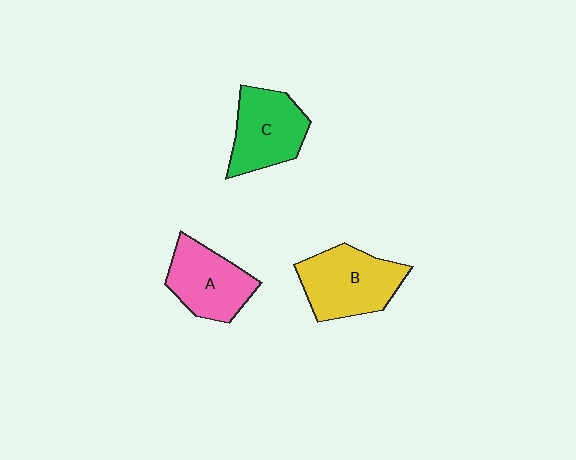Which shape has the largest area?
Shape B (yellow).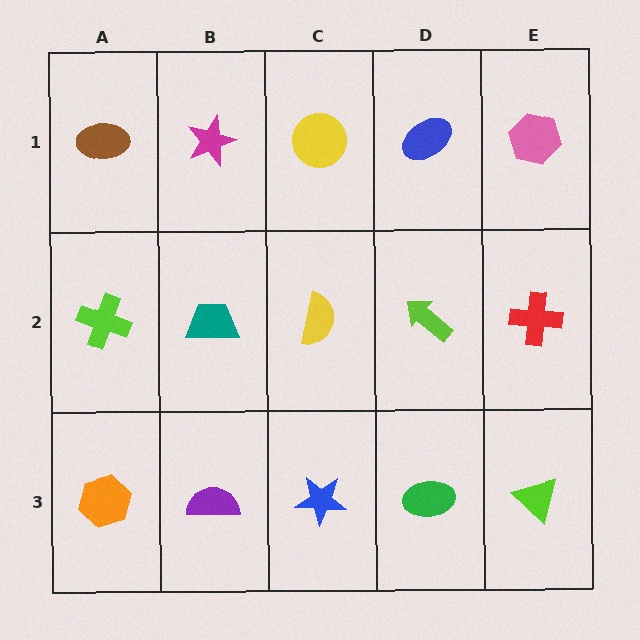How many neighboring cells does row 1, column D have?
3.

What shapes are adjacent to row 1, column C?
A yellow semicircle (row 2, column C), a magenta star (row 1, column B), a blue ellipse (row 1, column D).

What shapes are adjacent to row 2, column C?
A yellow circle (row 1, column C), a blue star (row 3, column C), a teal trapezoid (row 2, column B), a lime arrow (row 2, column D).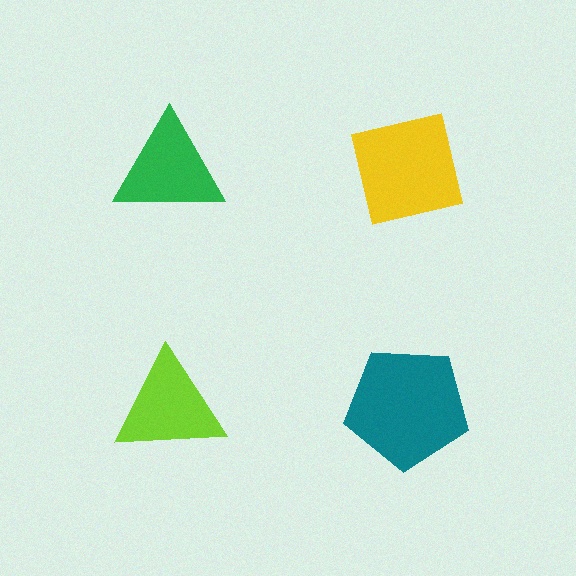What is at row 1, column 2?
A yellow square.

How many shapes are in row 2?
2 shapes.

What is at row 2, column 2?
A teal pentagon.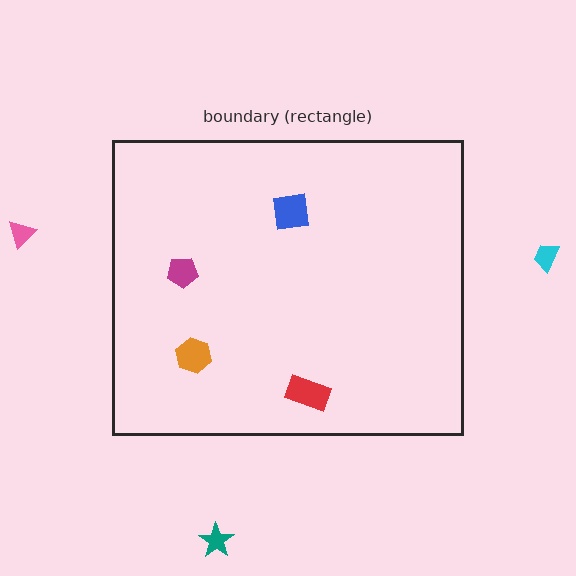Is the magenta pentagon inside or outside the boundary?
Inside.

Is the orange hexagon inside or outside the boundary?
Inside.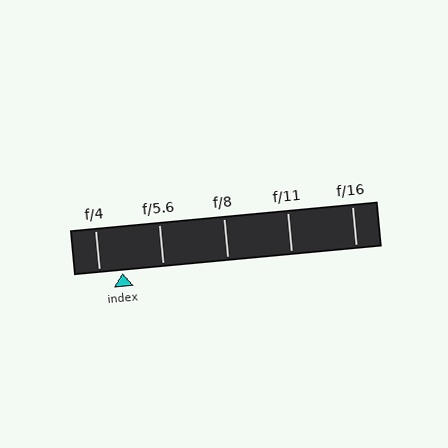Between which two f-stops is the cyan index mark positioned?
The index mark is between f/4 and f/5.6.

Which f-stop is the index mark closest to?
The index mark is closest to f/4.